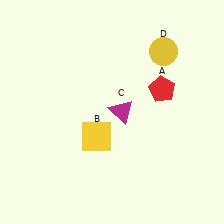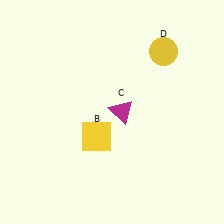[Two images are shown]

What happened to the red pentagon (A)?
The red pentagon (A) was removed in Image 2. It was in the top-right area of Image 1.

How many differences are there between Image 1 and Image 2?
There is 1 difference between the two images.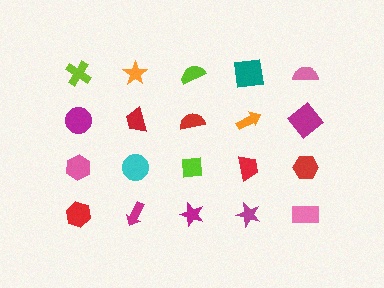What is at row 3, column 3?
A lime square.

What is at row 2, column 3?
A red semicircle.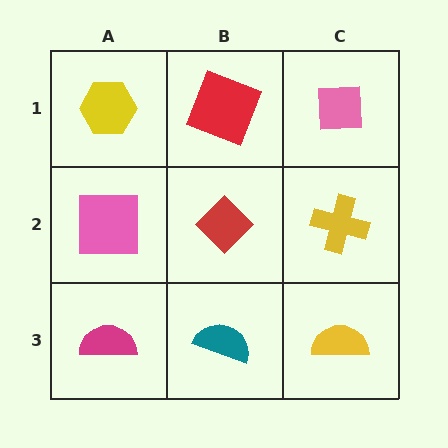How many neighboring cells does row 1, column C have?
2.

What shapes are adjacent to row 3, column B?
A red diamond (row 2, column B), a magenta semicircle (row 3, column A), a yellow semicircle (row 3, column C).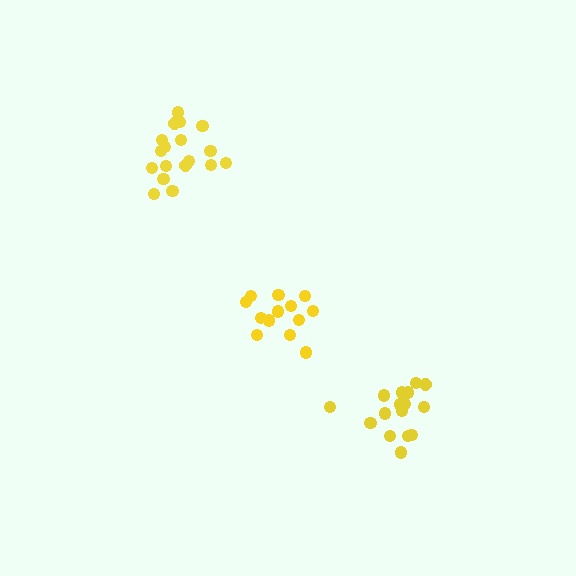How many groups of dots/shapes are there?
There are 3 groups.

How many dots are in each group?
Group 1: 18 dots, Group 2: 18 dots, Group 3: 13 dots (49 total).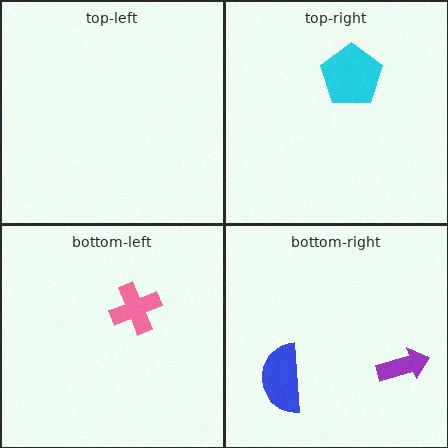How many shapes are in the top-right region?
1.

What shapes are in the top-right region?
The cyan pentagon.